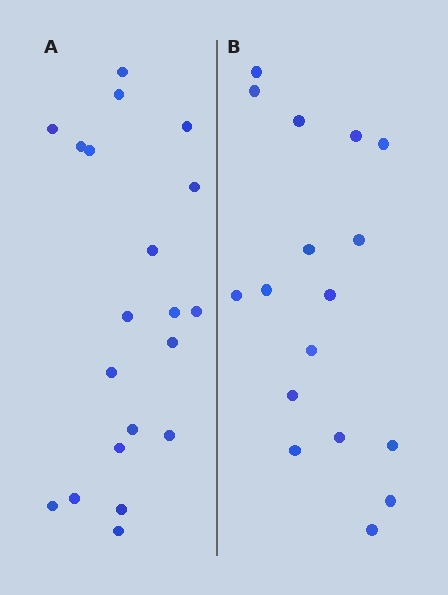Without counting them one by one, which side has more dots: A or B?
Region A (the left region) has more dots.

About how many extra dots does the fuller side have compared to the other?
Region A has just a few more — roughly 2 or 3 more dots than region B.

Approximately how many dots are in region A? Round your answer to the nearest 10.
About 20 dots.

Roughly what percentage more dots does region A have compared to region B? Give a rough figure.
About 20% more.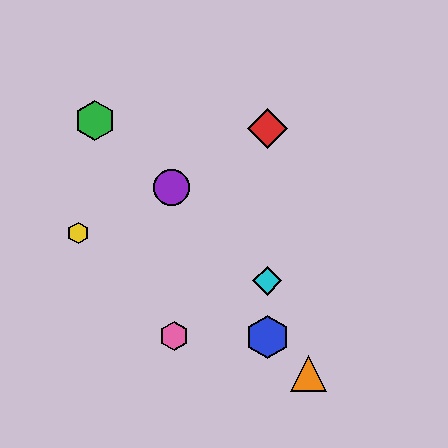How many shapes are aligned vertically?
3 shapes (the red diamond, the blue hexagon, the cyan diamond) are aligned vertically.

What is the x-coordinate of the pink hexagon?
The pink hexagon is at x≈174.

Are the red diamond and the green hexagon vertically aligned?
No, the red diamond is at x≈267 and the green hexagon is at x≈95.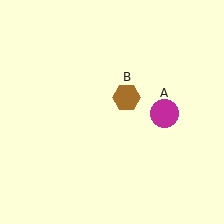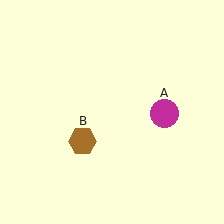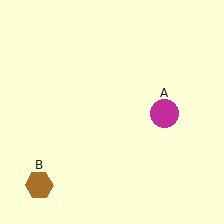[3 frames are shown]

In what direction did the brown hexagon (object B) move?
The brown hexagon (object B) moved down and to the left.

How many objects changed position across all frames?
1 object changed position: brown hexagon (object B).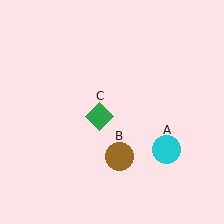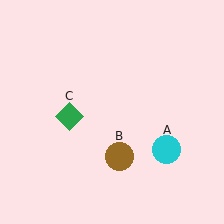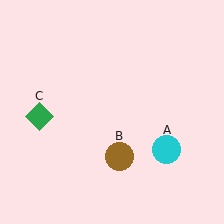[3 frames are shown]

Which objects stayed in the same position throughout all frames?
Cyan circle (object A) and brown circle (object B) remained stationary.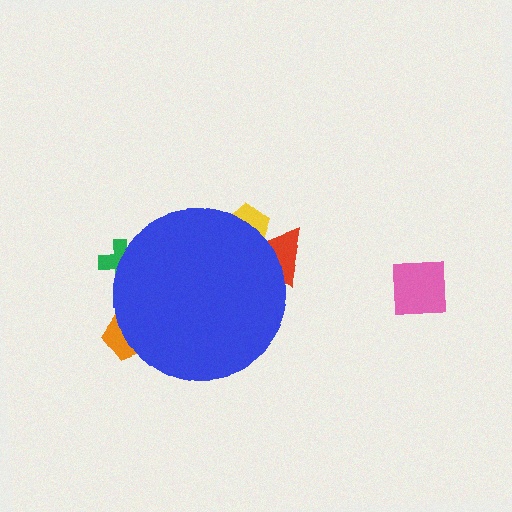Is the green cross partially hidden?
Yes, the green cross is partially hidden behind the blue circle.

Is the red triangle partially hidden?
Yes, the red triangle is partially hidden behind the blue circle.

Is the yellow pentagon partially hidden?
Yes, the yellow pentagon is partially hidden behind the blue circle.